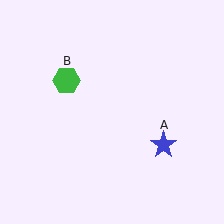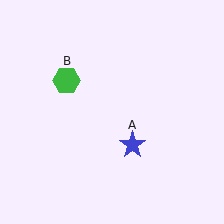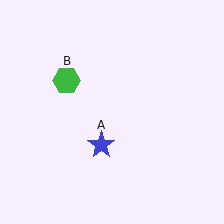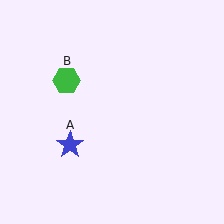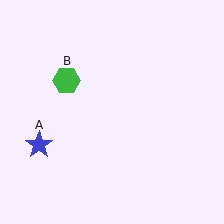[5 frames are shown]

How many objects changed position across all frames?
1 object changed position: blue star (object A).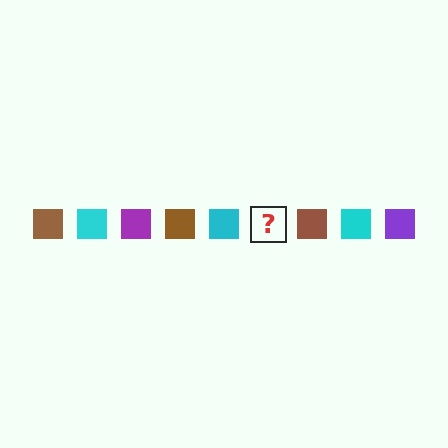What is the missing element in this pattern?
The missing element is a purple square.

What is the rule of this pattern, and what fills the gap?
The rule is that the pattern cycles through brown, cyan, purple squares. The gap should be filled with a purple square.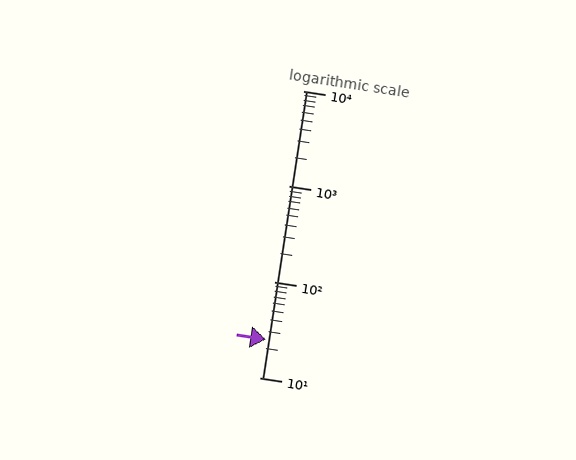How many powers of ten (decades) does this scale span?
The scale spans 3 decades, from 10 to 10000.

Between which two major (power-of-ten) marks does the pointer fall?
The pointer is between 10 and 100.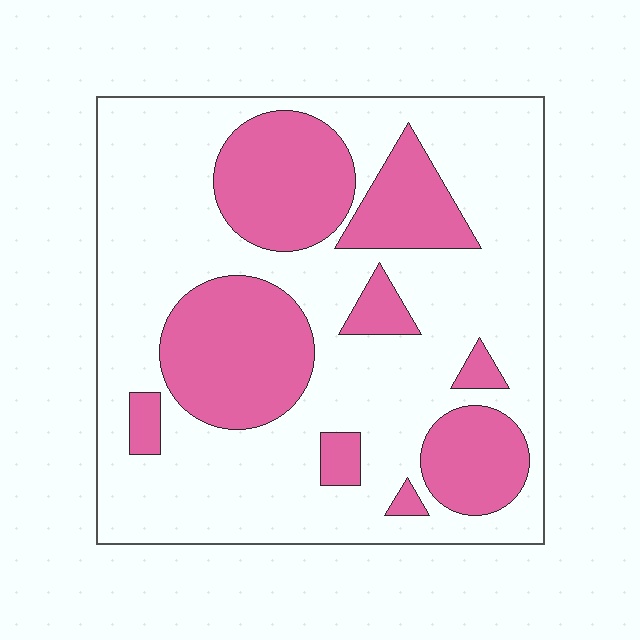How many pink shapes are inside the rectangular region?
9.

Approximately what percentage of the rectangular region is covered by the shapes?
Approximately 30%.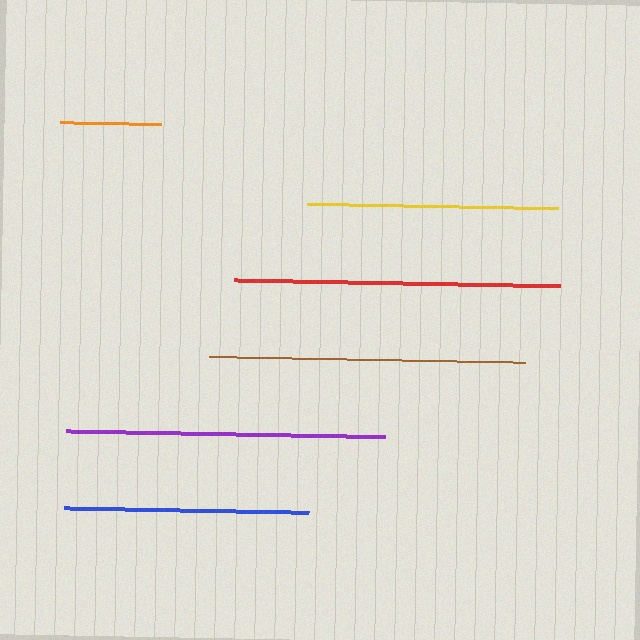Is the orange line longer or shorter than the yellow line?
The yellow line is longer than the orange line.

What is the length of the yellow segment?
The yellow segment is approximately 250 pixels long.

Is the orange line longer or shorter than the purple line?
The purple line is longer than the orange line.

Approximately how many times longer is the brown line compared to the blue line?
The brown line is approximately 1.3 times the length of the blue line.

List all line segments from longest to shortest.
From longest to shortest: red, purple, brown, yellow, blue, orange.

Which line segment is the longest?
The red line is the longest at approximately 327 pixels.